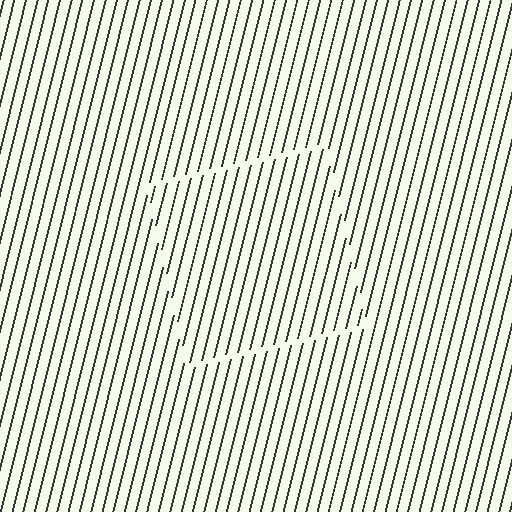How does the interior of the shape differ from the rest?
The interior of the shape contains the same grating, shifted by half a period — the contour is defined by the phase discontinuity where line-ends from the inner and outer gratings abut.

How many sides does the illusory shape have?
4 sides — the line-ends trace a square.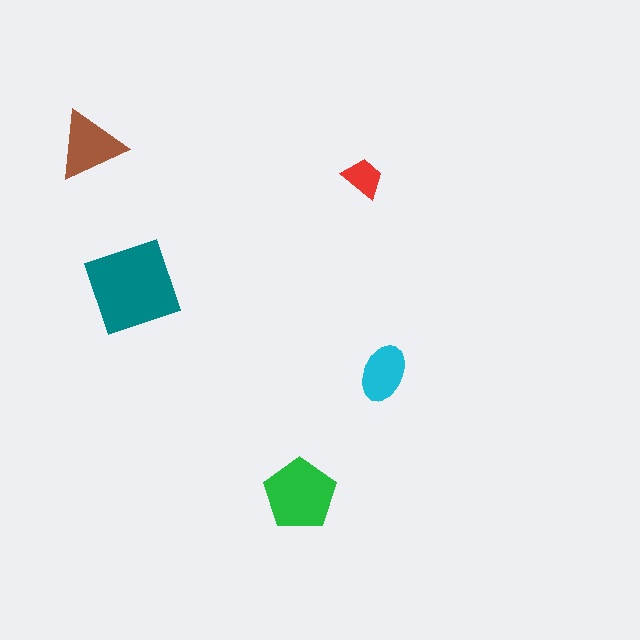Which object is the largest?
The teal square.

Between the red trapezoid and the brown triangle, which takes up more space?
The brown triangle.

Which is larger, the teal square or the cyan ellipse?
The teal square.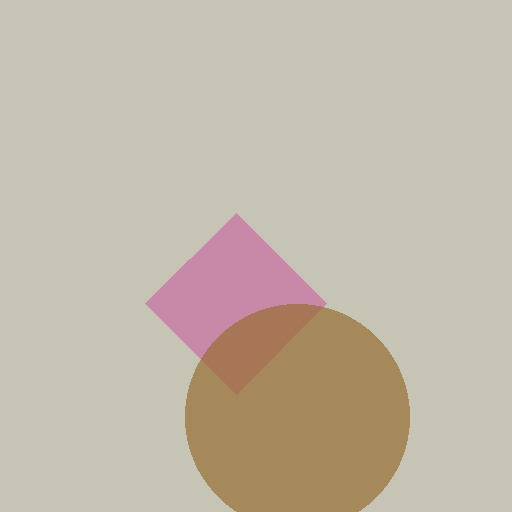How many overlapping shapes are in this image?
There are 2 overlapping shapes in the image.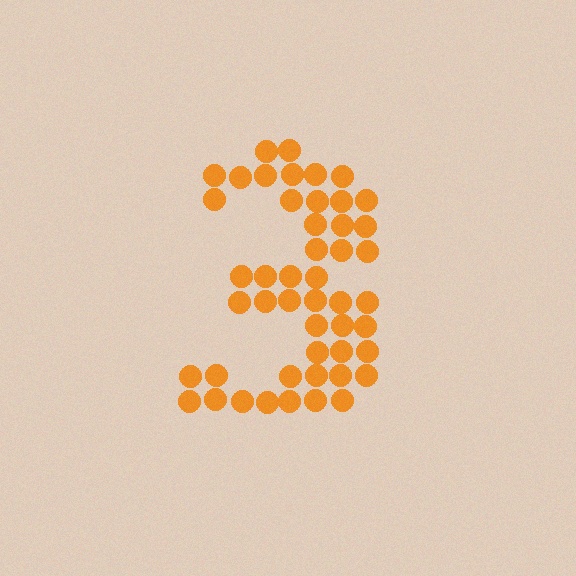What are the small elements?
The small elements are circles.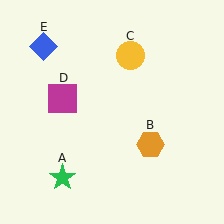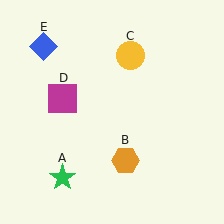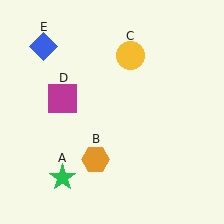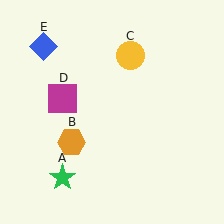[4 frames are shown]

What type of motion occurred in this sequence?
The orange hexagon (object B) rotated clockwise around the center of the scene.